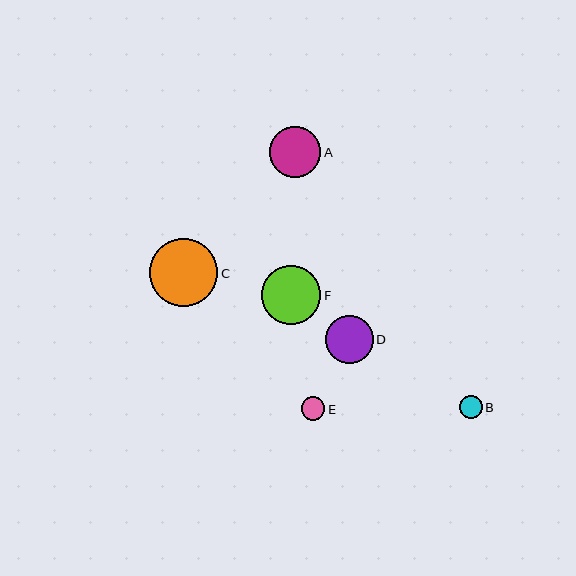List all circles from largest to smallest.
From largest to smallest: C, F, A, D, E, B.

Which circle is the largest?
Circle C is the largest with a size of approximately 68 pixels.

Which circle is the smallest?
Circle B is the smallest with a size of approximately 23 pixels.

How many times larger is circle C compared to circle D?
Circle C is approximately 1.4 times the size of circle D.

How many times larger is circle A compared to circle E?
Circle A is approximately 2.2 times the size of circle E.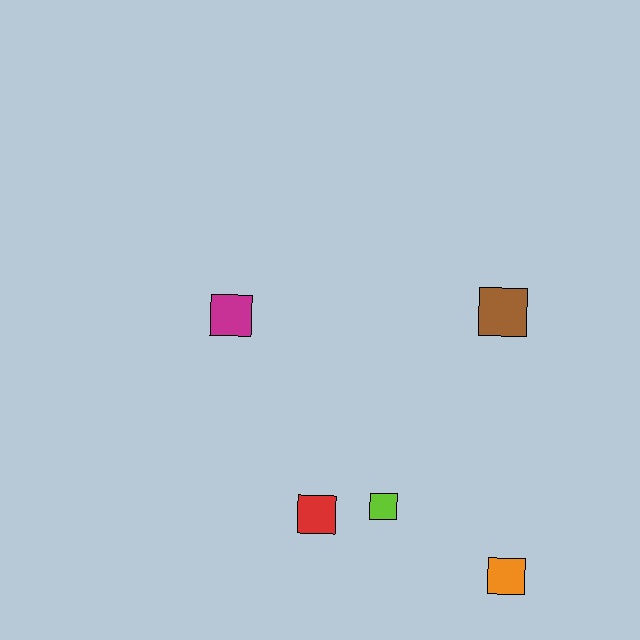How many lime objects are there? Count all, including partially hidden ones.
There is 1 lime object.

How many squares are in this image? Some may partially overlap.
There are 5 squares.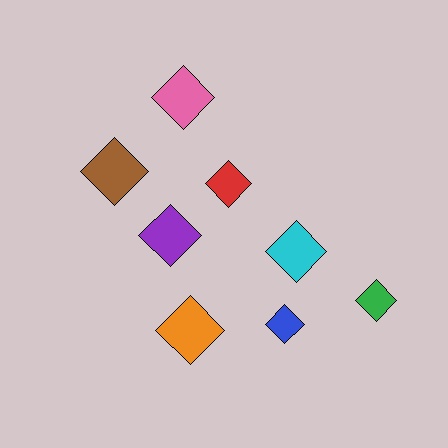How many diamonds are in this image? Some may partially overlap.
There are 8 diamonds.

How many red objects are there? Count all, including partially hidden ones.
There is 1 red object.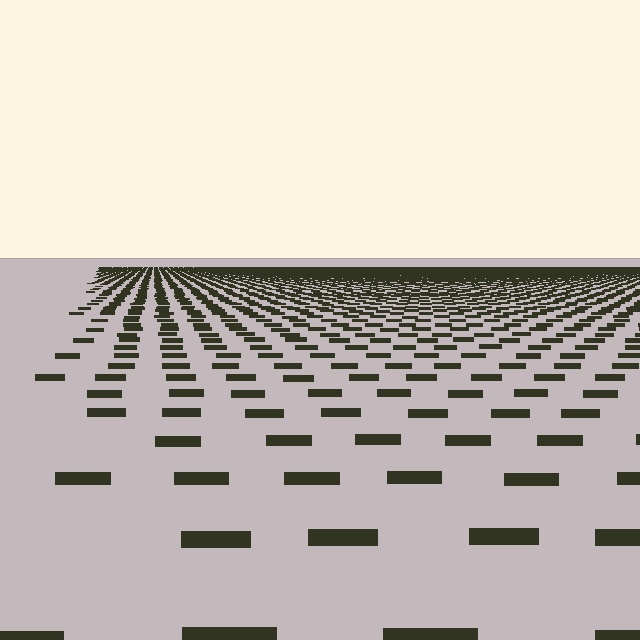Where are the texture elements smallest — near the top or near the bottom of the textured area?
Near the top.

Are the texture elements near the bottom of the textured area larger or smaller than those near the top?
Larger. Near the bottom, elements are closer to the viewer and appear at a bigger on-screen size.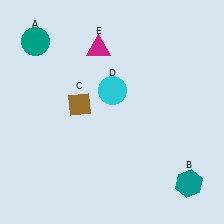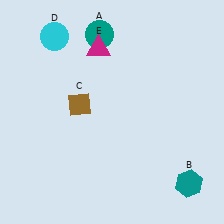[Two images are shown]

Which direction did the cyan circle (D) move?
The cyan circle (D) moved left.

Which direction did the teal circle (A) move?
The teal circle (A) moved right.